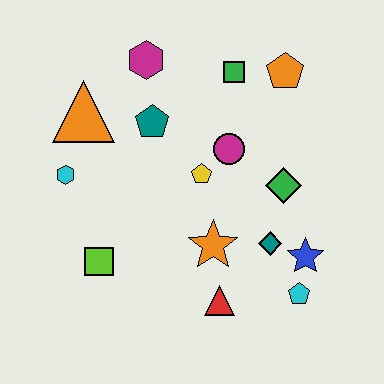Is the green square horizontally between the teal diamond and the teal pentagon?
Yes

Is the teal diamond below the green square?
Yes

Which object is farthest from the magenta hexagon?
The cyan pentagon is farthest from the magenta hexagon.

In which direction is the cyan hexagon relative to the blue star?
The cyan hexagon is to the left of the blue star.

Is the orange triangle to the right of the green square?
No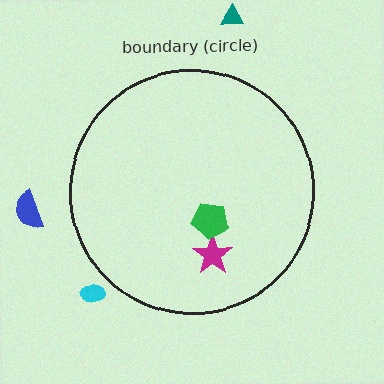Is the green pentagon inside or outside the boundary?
Inside.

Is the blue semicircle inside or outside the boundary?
Outside.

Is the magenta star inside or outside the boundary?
Inside.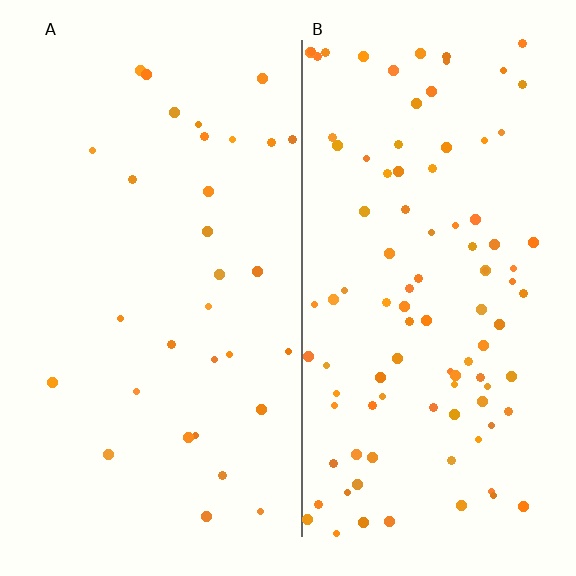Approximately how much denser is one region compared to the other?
Approximately 3.2× — region B over region A.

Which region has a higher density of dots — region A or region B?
B (the right).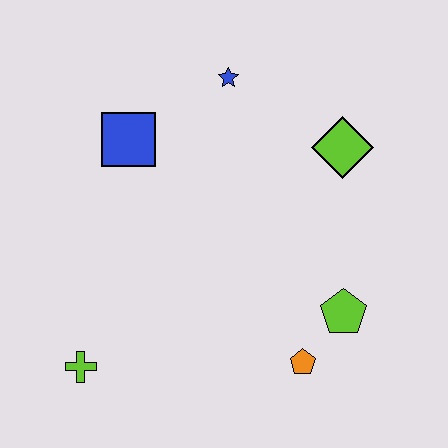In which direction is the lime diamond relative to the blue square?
The lime diamond is to the right of the blue square.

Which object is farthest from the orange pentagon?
The blue star is farthest from the orange pentagon.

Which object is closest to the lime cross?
The orange pentagon is closest to the lime cross.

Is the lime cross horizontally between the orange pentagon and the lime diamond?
No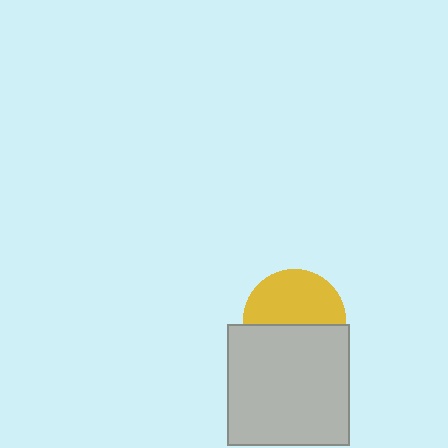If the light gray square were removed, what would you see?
You would see the complete yellow circle.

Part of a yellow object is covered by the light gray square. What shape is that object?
It is a circle.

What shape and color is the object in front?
The object in front is a light gray square.